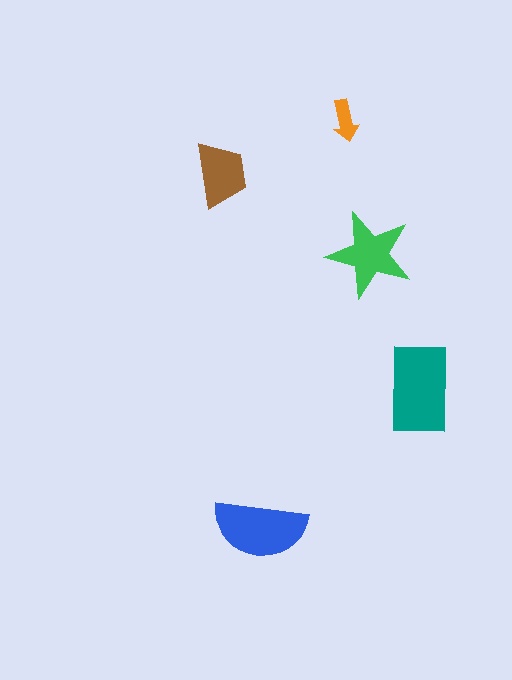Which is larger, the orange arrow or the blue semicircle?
The blue semicircle.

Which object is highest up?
The orange arrow is topmost.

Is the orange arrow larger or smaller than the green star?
Smaller.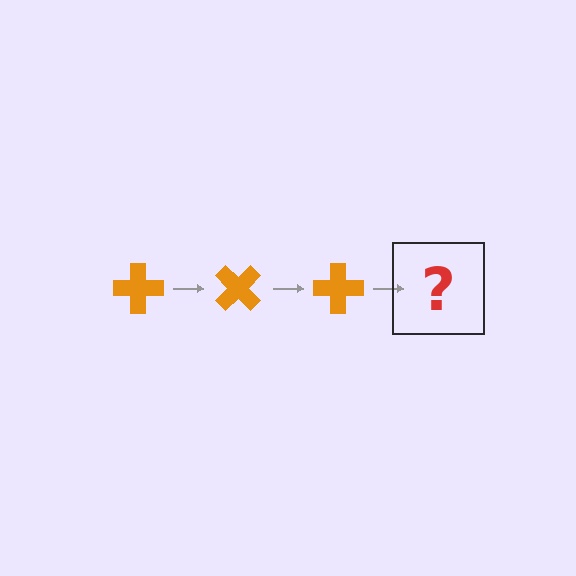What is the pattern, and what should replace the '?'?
The pattern is that the cross rotates 45 degrees each step. The '?' should be an orange cross rotated 135 degrees.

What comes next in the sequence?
The next element should be an orange cross rotated 135 degrees.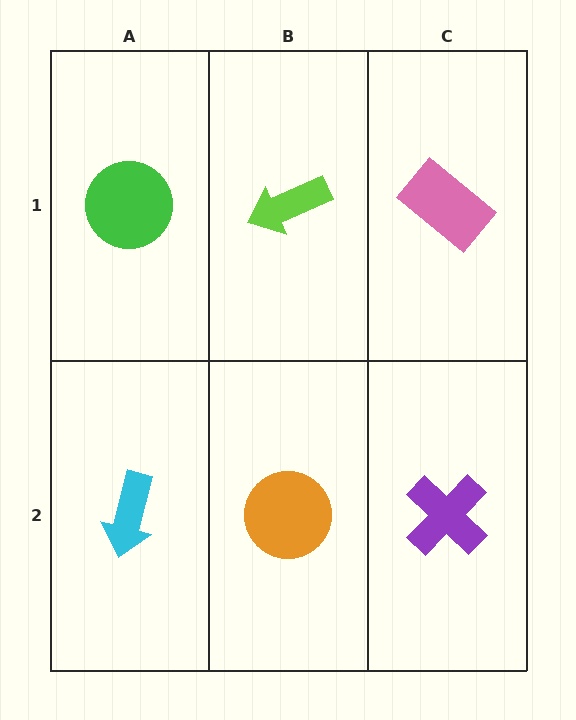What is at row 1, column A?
A green circle.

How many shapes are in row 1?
3 shapes.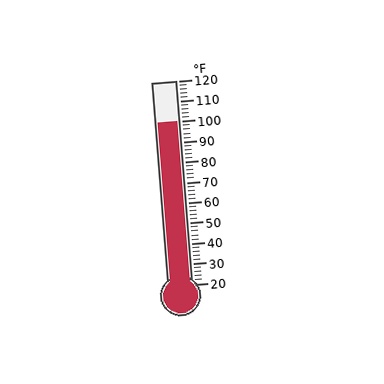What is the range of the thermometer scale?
The thermometer scale ranges from 20°F to 120°F.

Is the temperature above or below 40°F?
The temperature is above 40°F.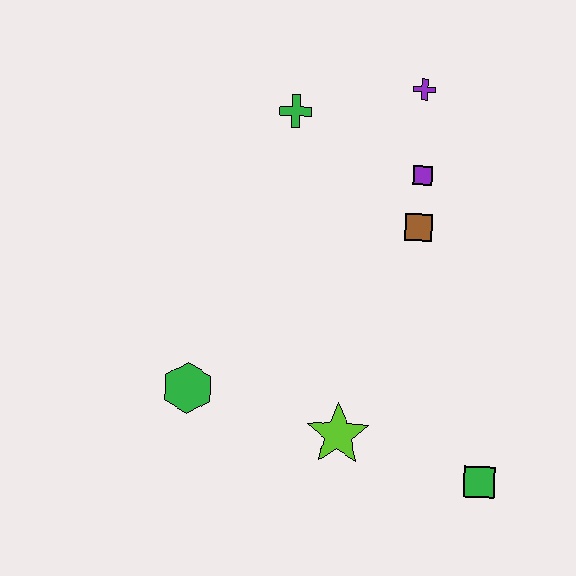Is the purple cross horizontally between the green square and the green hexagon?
Yes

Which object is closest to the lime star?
The green square is closest to the lime star.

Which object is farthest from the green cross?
The green square is farthest from the green cross.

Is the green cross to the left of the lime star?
Yes